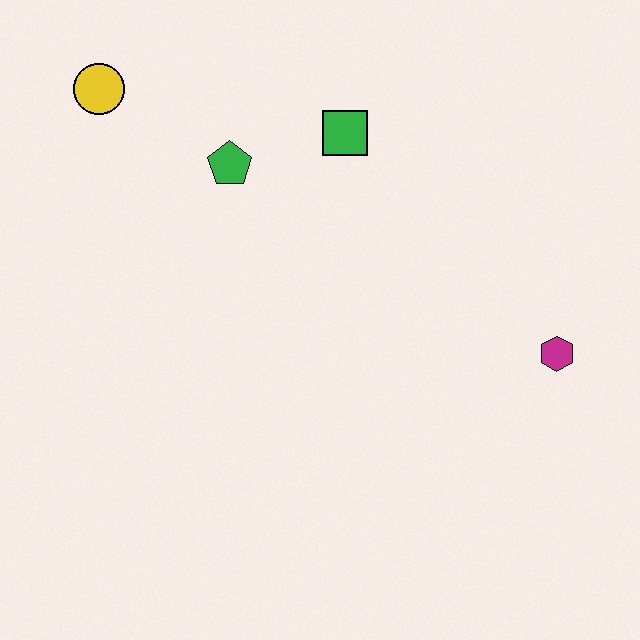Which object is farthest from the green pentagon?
The magenta hexagon is farthest from the green pentagon.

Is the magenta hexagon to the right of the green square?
Yes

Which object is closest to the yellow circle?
The green pentagon is closest to the yellow circle.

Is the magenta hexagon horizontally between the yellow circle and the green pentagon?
No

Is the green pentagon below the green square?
Yes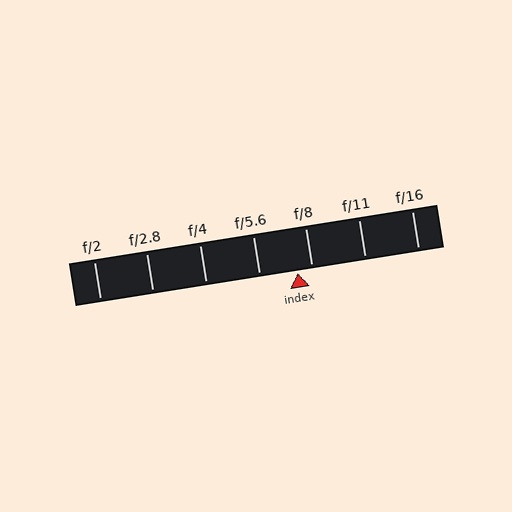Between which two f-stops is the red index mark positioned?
The index mark is between f/5.6 and f/8.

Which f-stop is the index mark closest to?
The index mark is closest to f/8.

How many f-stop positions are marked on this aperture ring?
There are 7 f-stop positions marked.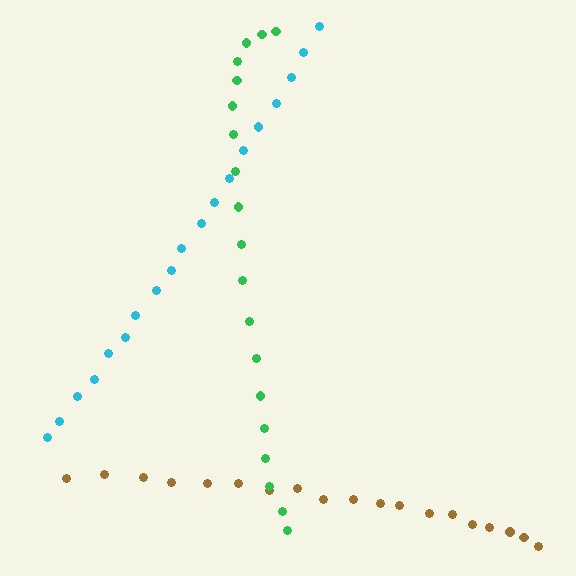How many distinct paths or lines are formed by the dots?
There are 3 distinct paths.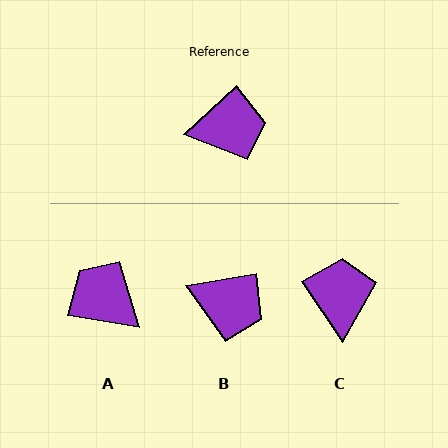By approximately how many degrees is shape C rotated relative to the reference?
Approximately 81 degrees counter-clockwise.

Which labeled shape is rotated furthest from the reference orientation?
A, about 128 degrees away.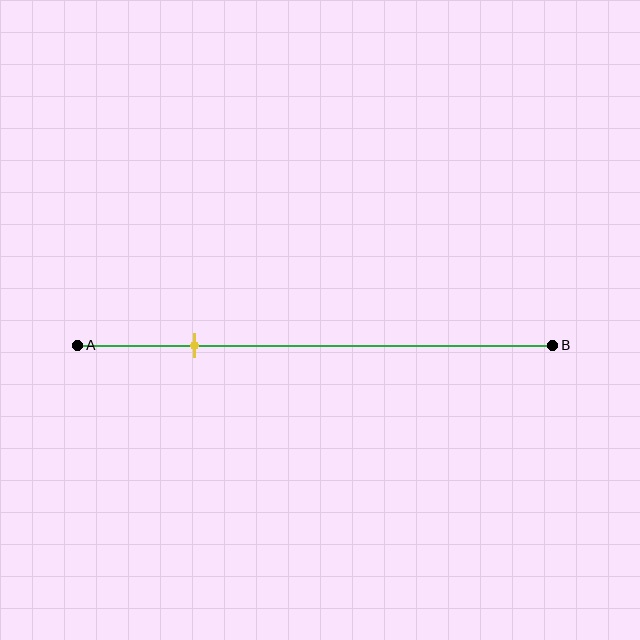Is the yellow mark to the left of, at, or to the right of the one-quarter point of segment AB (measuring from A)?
The yellow mark is approximately at the one-quarter point of segment AB.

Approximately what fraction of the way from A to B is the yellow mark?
The yellow mark is approximately 25% of the way from A to B.